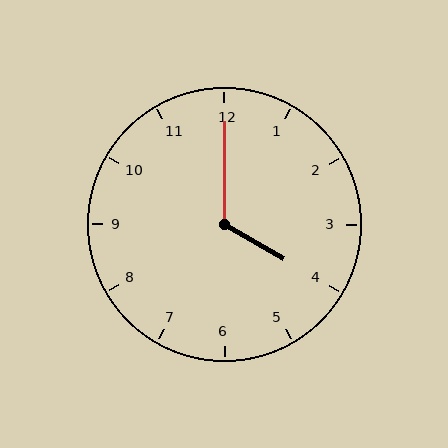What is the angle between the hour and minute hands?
Approximately 120 degrees.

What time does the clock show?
4:00.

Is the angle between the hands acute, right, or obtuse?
It is obtuse.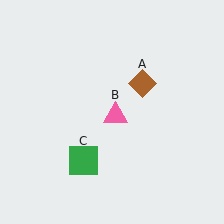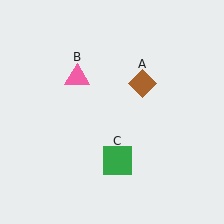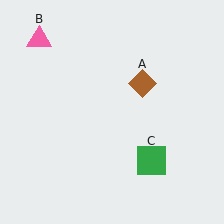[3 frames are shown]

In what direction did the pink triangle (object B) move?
The pink triangle (object B) moved up and to the left.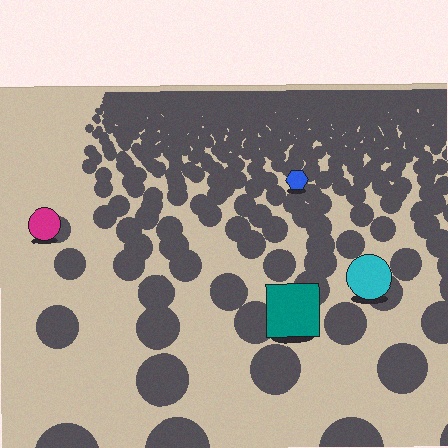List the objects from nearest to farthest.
From nearest to farthest: the teal square, the cyan circle, the magenta circle, the blue hexagon.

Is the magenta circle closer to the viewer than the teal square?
No. The teal square is closer — you can tell from the texture gradient: the ground texture is coarser near it.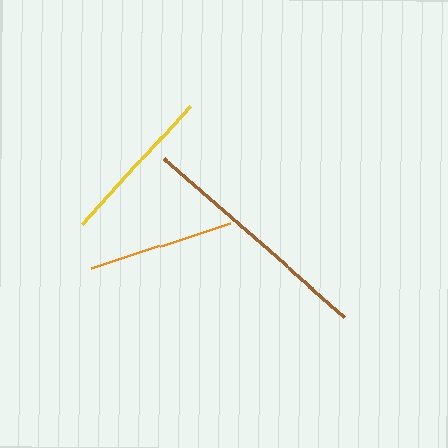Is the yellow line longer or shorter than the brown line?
The brown line is longer than the yellow line.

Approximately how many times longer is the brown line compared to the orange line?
The brown line is approximately 1.6 times the length of the orange line.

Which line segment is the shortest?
The orange line is the shortest at approximately 146 pixels.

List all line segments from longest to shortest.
From longest to shortest: brown, yellow, orange.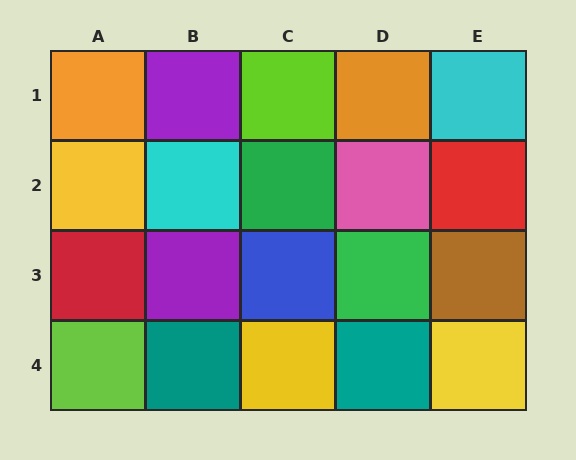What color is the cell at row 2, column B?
Cyan.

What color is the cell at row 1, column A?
Orange.